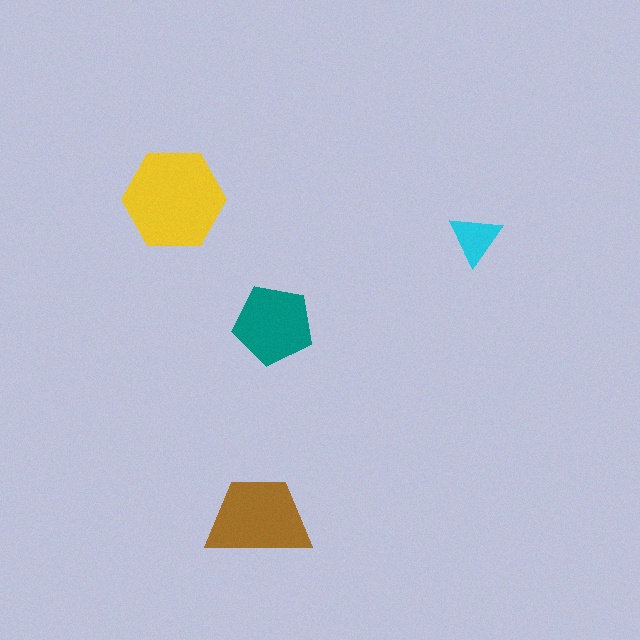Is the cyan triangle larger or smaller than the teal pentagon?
Smaller.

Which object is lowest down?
The brown trapezoid is bottommost.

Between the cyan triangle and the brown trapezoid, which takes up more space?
The brown trapezoid.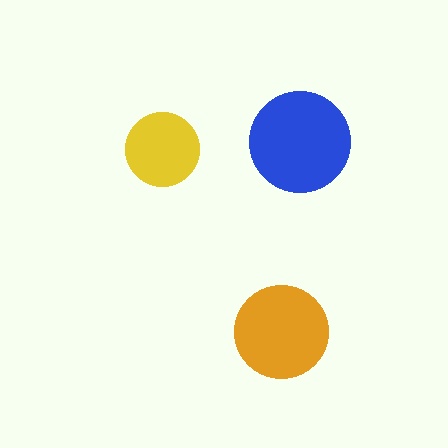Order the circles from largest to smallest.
the blue one, the orange one, the yellow one.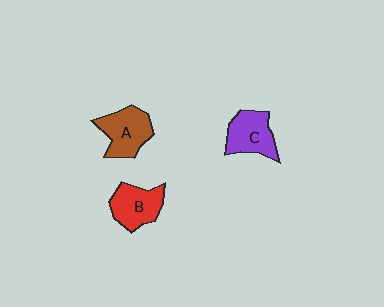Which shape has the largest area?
Shape A (brown).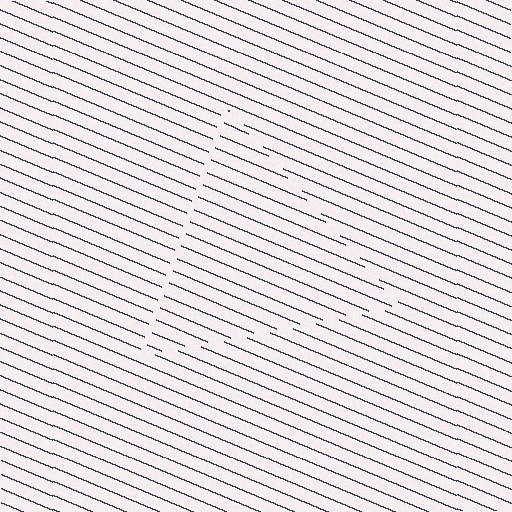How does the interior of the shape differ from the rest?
The interior of the shape contains the same grating, shifted by half a period — the contour is defined by the phase discontinuity where line-ends from the inner and outer gratings abut.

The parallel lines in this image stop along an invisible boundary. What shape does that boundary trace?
An illusory triangle. The interior of the shape contains the same grating, shifted by half a period — the contour is defined by the phase discontinuity where line-ends from the inner and outer gratings abut.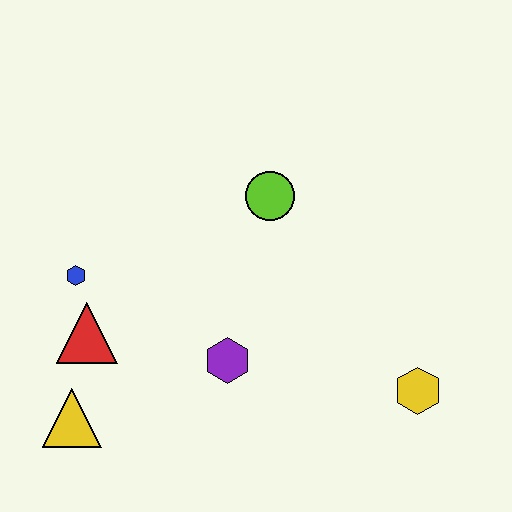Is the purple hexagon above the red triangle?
No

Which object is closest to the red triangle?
The blue hexagon is closest to the red triangle.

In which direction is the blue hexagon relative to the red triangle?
The blue hexagon is above the red triangle.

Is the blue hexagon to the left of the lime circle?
Yes